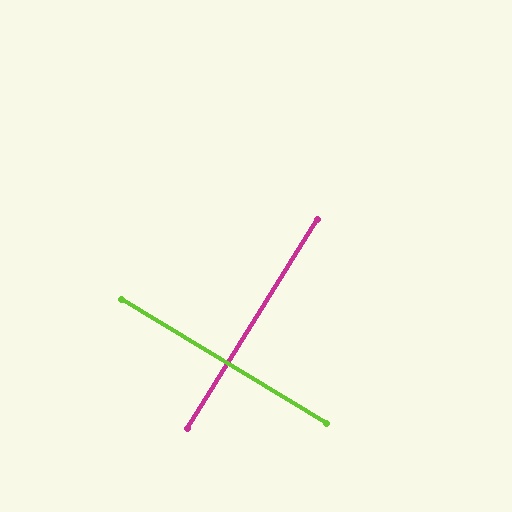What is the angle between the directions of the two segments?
Approximately 89 degrees.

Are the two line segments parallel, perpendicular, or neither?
Perpendicular — they meet at approximately 89°.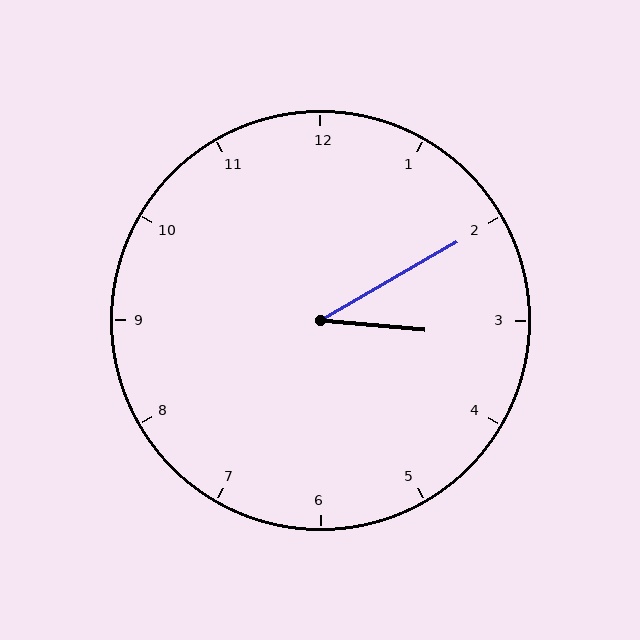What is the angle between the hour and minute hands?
Approximately 35 degrees.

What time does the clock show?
3:10.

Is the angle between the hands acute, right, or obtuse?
It is acute.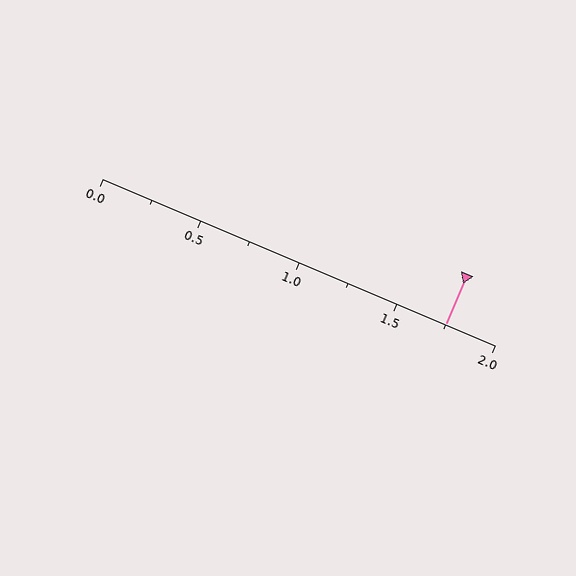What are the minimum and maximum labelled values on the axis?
The axis runs from 0.0 to 2.0.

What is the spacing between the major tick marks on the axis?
The major ticks are spaced 0.5 apart.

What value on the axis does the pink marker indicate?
The marker indicates approximately 1.75.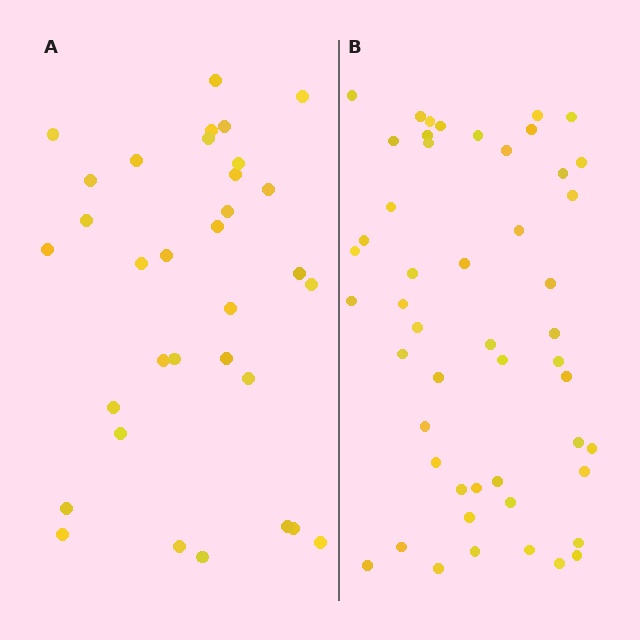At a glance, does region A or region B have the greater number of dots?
Region B (the right region) has more dots.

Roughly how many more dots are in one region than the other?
Region B has approximately 15 more dots than region A.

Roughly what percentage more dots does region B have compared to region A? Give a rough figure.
About 50% more.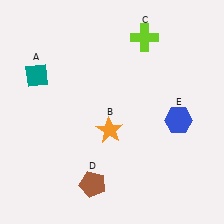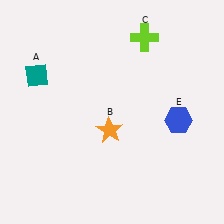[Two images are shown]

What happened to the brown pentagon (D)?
The brown pentagon (D) was removed in Image 2. It was in the bottom-left area of Image 1.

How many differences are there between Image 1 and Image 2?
There is 1 difference between the two images.